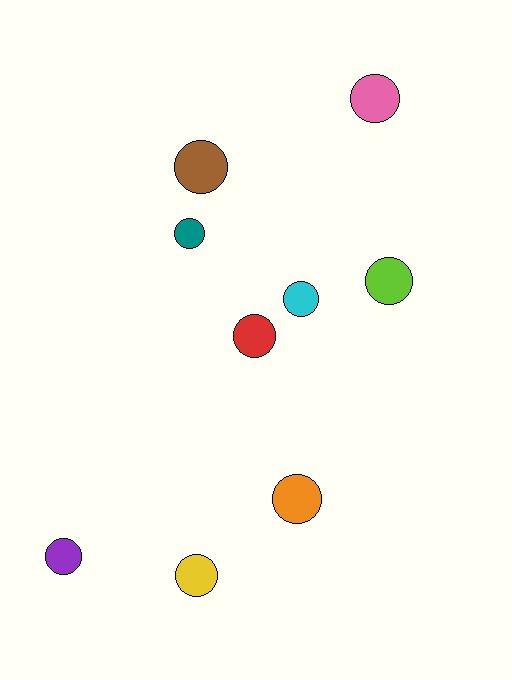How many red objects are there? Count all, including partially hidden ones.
There is 1 red object.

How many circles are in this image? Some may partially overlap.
There are 9 circles.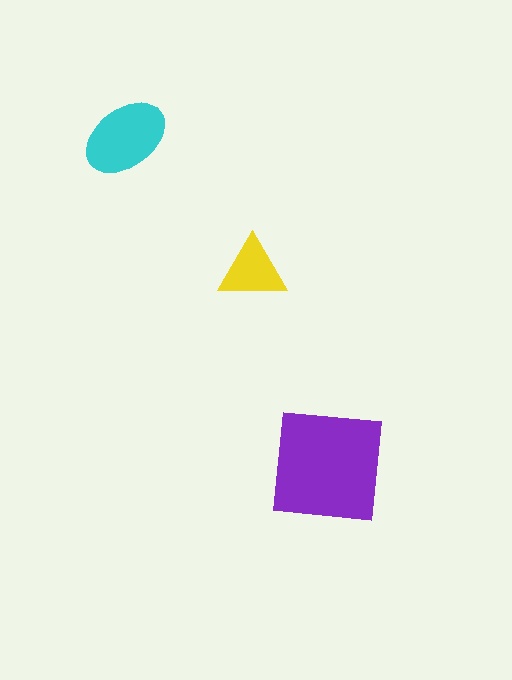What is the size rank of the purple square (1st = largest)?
1st.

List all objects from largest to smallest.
The purple square, the cyan ellipse, the yellow triangle.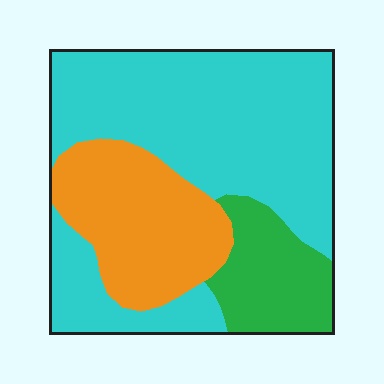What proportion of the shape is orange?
Orange covers roughly 25% of the shape.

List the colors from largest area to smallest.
From largest to smallest: cyan, orange, green.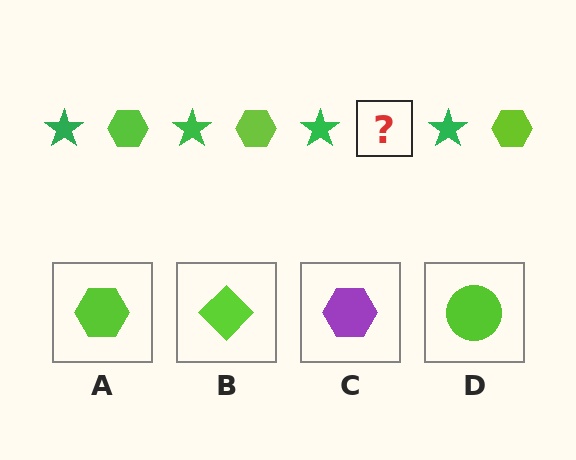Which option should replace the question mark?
Option A.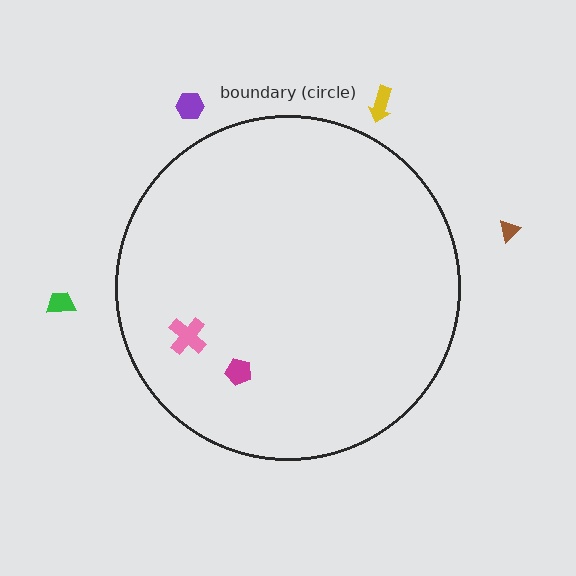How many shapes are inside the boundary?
2 inside, 4 outside.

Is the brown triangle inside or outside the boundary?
Outside.